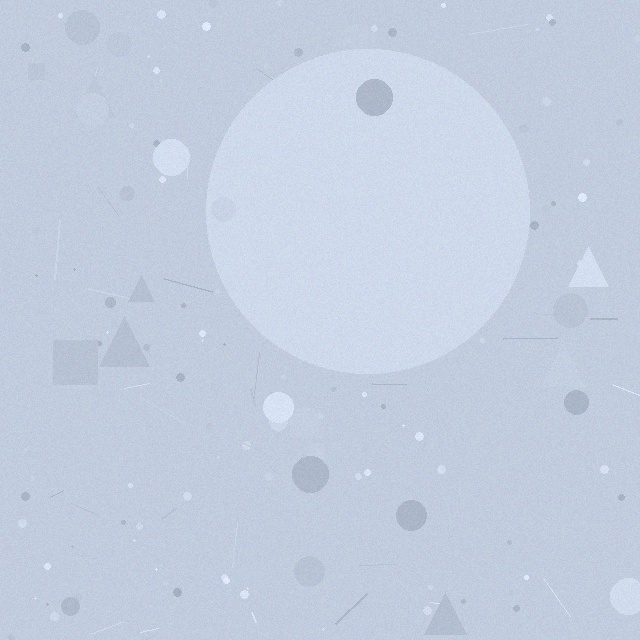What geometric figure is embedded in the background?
A circle is embedded in the background.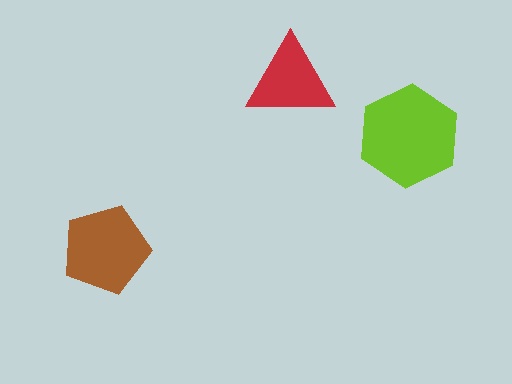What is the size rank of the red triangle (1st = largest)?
3rd.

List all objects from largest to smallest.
The lime hexagon, the brown pentagon, the red triangle.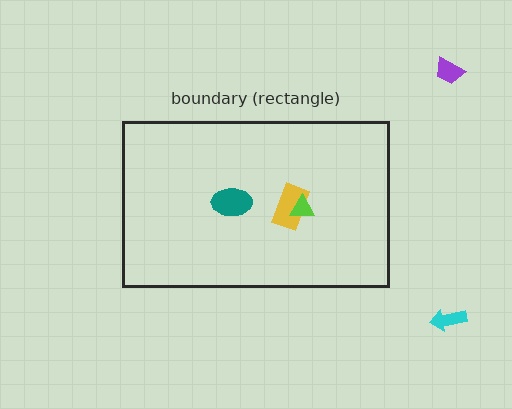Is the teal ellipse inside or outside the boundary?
Inside.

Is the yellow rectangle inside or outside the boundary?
Inside.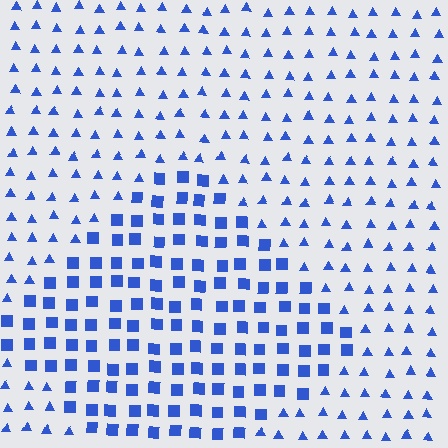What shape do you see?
I see a diamond.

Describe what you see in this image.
The image is filled with small blue elements arranged in a uniform grid. A diamond-shaped region contains squares, while the surrounding area contains triangles. The boundary is defined purely by the change in element shape.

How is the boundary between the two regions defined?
The boundary is defined by a change in element shape: squares inside vs. triangles outside. All elements share the same color and spacing.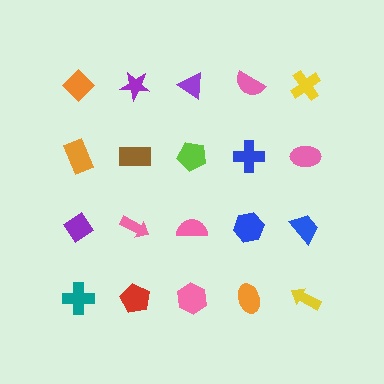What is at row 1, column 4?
A pink semicircle.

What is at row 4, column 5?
A yellow arrow.